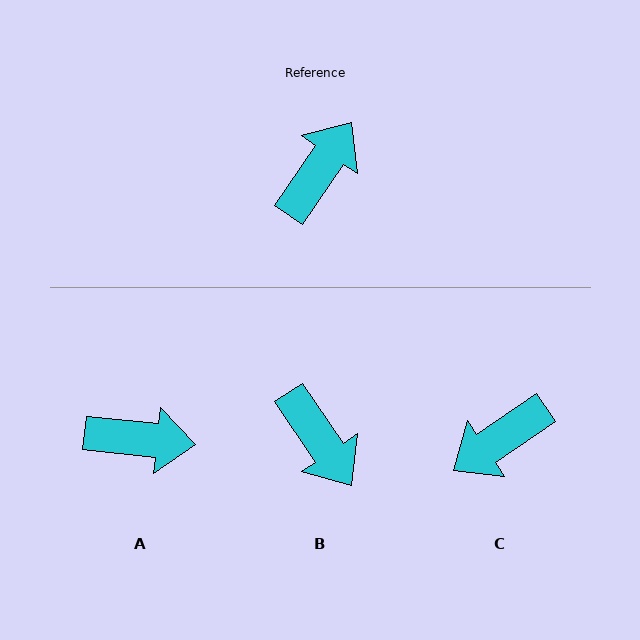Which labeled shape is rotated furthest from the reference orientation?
C, about 159 degrees away.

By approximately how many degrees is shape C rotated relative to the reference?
Approximately 159 degrees counter-clockwise.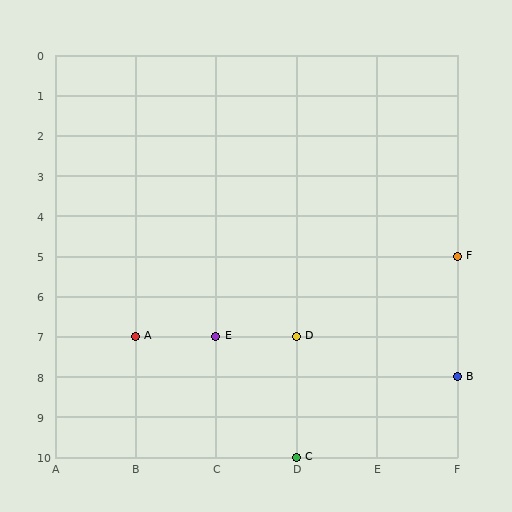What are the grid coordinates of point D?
Point D is at grid coordinates (D, 7).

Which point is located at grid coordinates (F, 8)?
Point B is at (F, 8).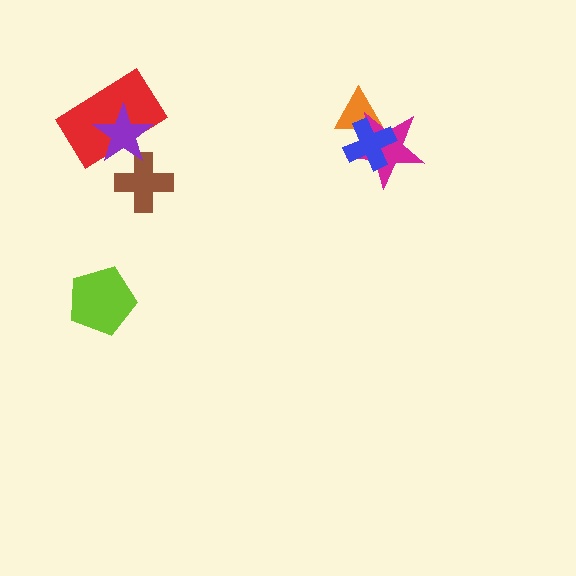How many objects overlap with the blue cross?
2 objects overlap with the blue cross.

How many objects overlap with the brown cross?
1 object overlaps with the brown cross.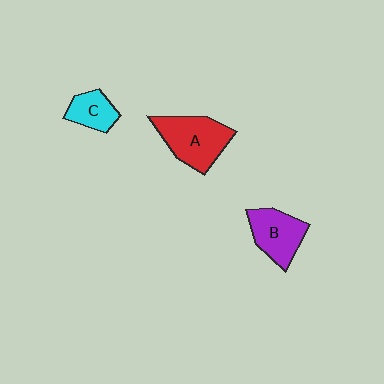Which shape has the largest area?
Shape A (red).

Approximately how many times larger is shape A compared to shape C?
Approximately 1.9 times.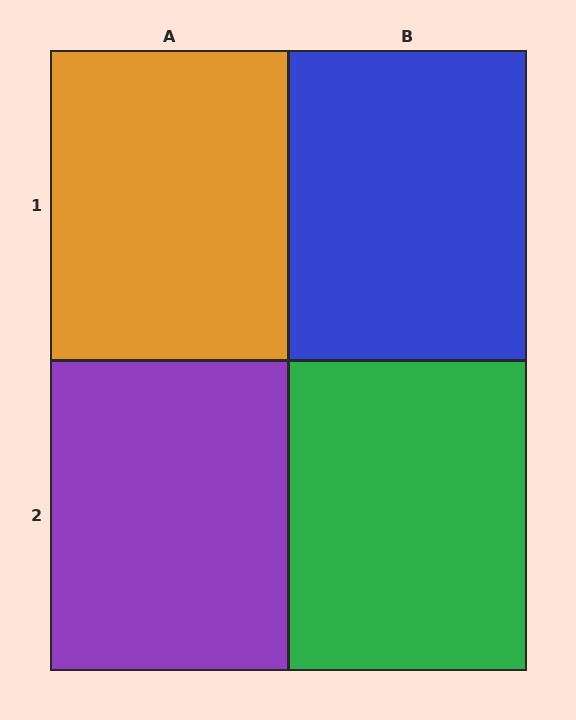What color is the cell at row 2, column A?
Purple.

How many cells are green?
1 cell is green.